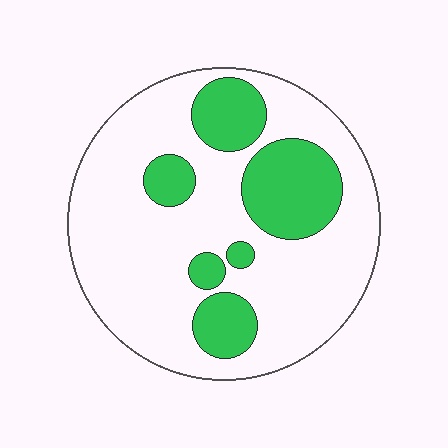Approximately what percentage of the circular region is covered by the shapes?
Approximately 25%.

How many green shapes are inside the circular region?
6.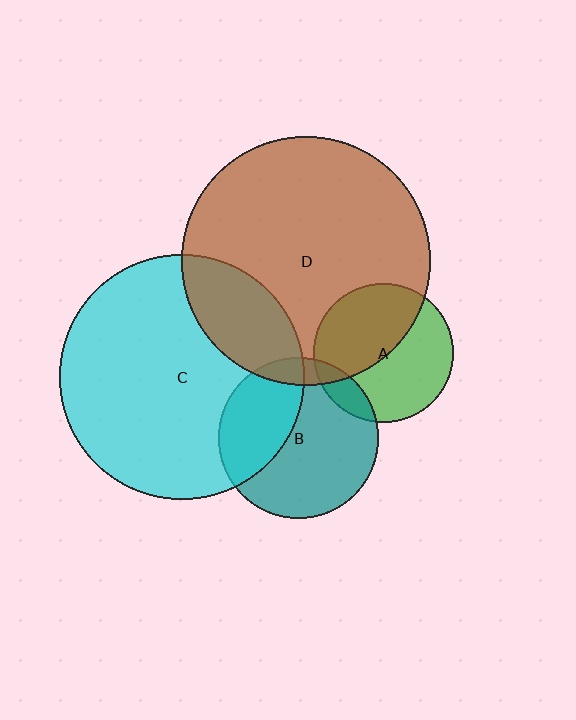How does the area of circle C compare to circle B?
Approximately 2.3 times.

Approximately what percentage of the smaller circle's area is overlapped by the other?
Approximately 10%.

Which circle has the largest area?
Circle D (brown).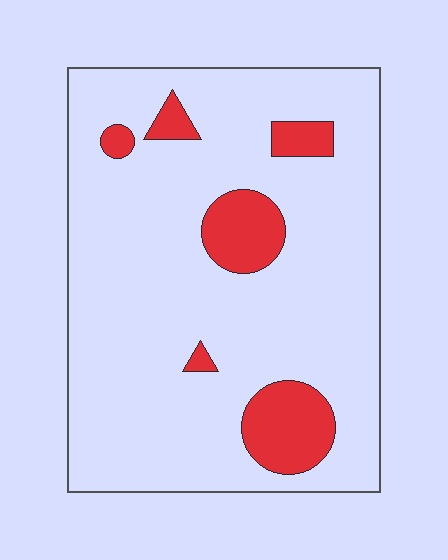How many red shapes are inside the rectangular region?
6.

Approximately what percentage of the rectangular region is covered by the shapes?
Approximately 15%.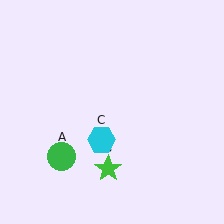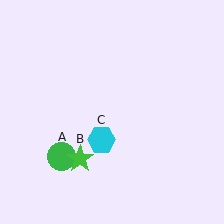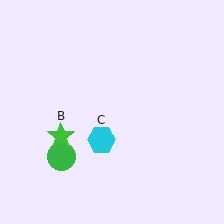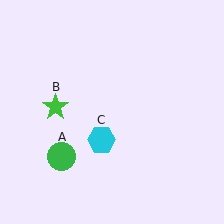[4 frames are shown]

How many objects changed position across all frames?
1 object changed position: green star (object B).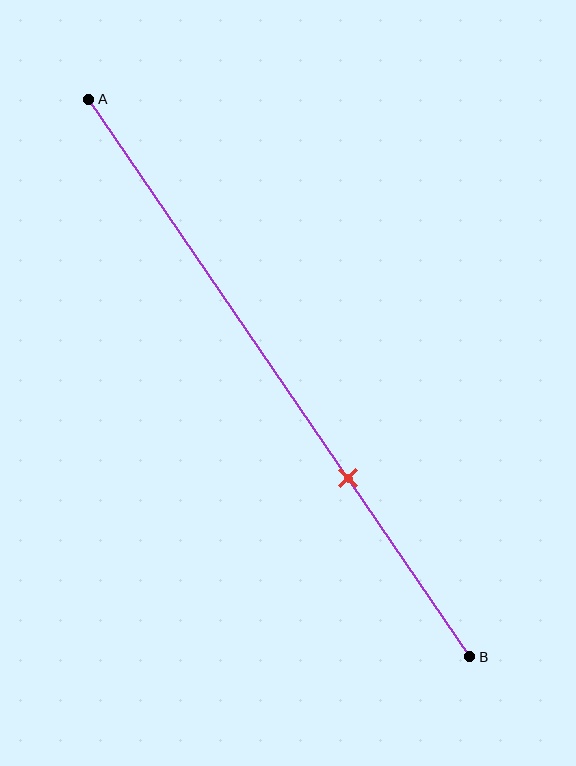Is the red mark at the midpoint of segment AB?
No, the mark is at about 70% from A, not at the 50% midpoint.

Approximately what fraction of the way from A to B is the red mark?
The red mark is approximately 70% of the way from A to B.